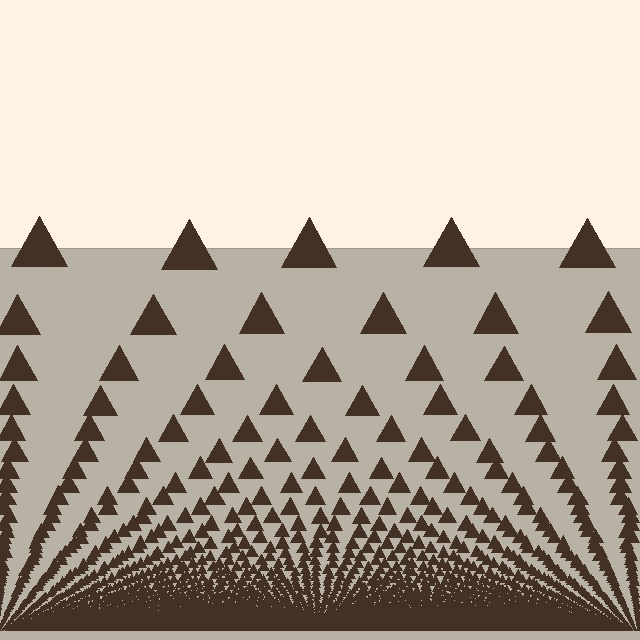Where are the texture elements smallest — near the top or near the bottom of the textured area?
Near the bottom.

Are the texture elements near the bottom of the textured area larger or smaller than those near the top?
Smaller. The gradient is inverted — elements near the bottom are smaller and denser.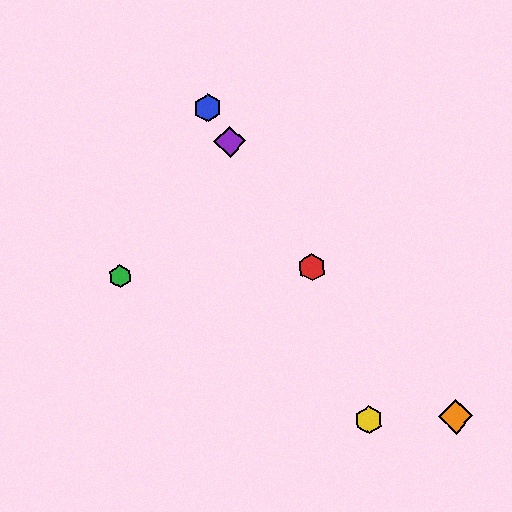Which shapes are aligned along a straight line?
The red hexagon, the blue hexagon, the purple diamond are aligned along a straight line.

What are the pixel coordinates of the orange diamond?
The orange diamond is at (456, 416).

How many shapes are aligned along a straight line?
3 shapes (the red hexagon, the blue hexagon, the purple diamond) are aligned along a straight line.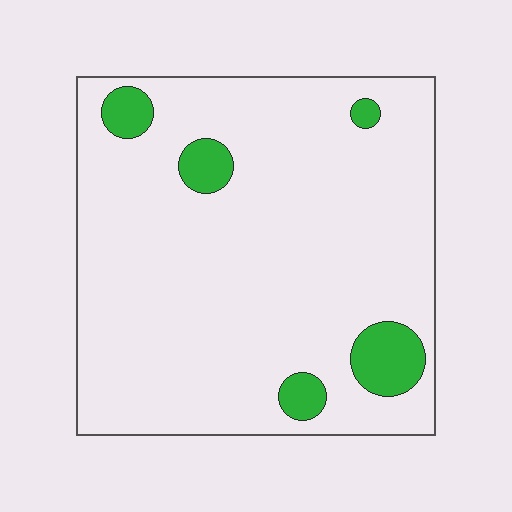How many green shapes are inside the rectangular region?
5.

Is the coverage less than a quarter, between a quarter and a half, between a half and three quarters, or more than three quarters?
Less than a quarter.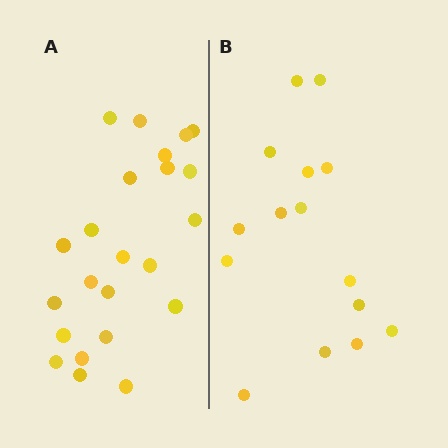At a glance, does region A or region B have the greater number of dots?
Region A (the left region) has more dots.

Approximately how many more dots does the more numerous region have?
Region A has roughly 8 or so more dots than region B.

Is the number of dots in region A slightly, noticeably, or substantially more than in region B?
Region A has substantially more. The ratio is roughly 1.5 to 1.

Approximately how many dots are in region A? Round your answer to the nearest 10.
About 20 dots. (The exact count is 23, which rounds to 20.)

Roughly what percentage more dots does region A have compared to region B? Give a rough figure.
About 55% more.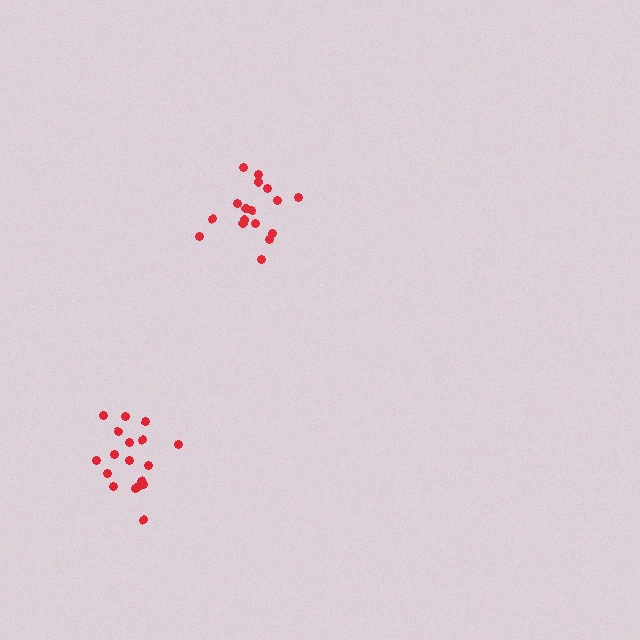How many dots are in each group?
Group 1: 19 dots, Group 2: 17 dots (36 total).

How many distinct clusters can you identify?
There are 2 distinct clusters.